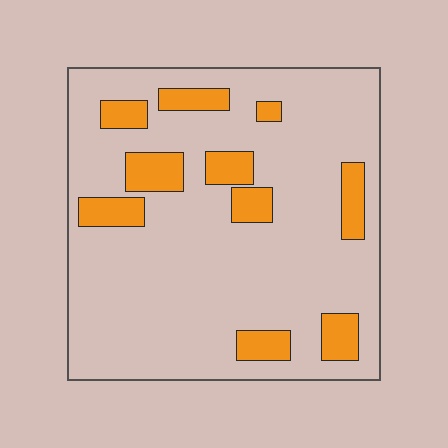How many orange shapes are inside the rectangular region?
10.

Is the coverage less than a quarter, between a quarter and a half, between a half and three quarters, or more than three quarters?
Less than a quarter.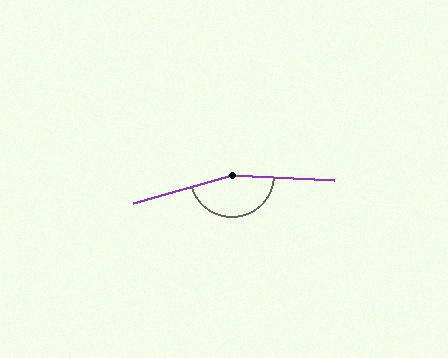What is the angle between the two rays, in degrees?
Approximately 161 degrees.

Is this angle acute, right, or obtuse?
It is obtuse.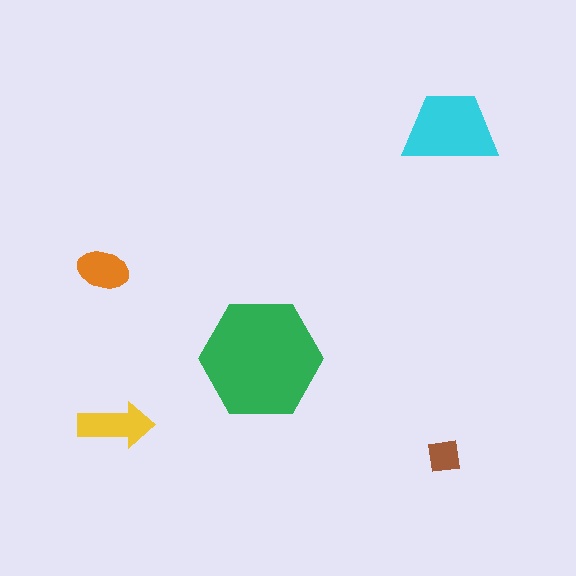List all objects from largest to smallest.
The green hexagon, the cyan trapezoid, the yellow arrow, the orange ellipse, the brown square.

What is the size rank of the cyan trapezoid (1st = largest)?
2nd.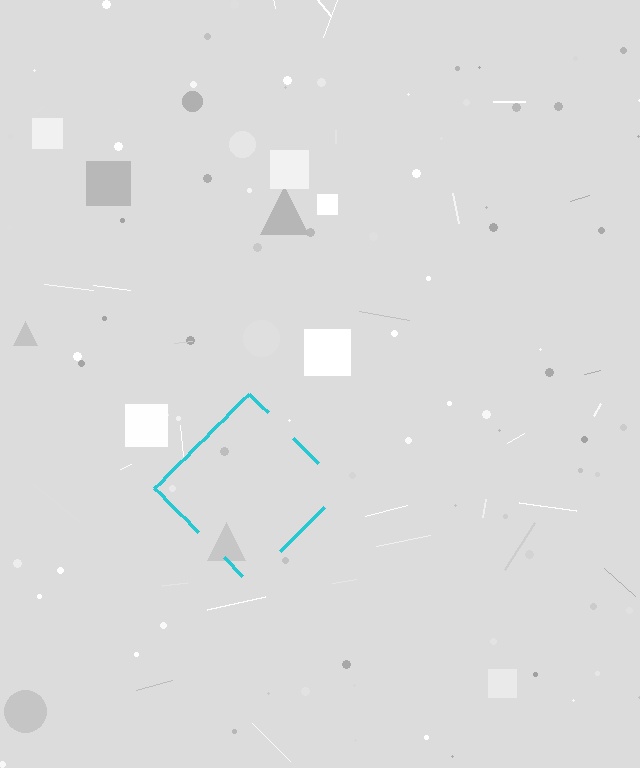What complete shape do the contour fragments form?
The contour fragments form a diamond.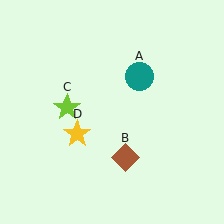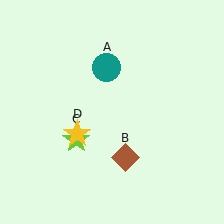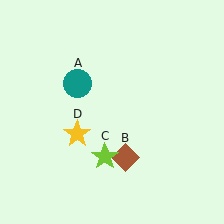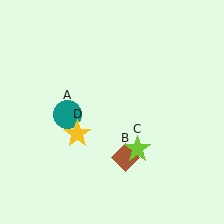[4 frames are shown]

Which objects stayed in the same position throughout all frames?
Brown diamond (object B) and yellow star (object D) remained stationary.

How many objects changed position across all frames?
2 objects changed position: teal circle (object A), lime star (object C).